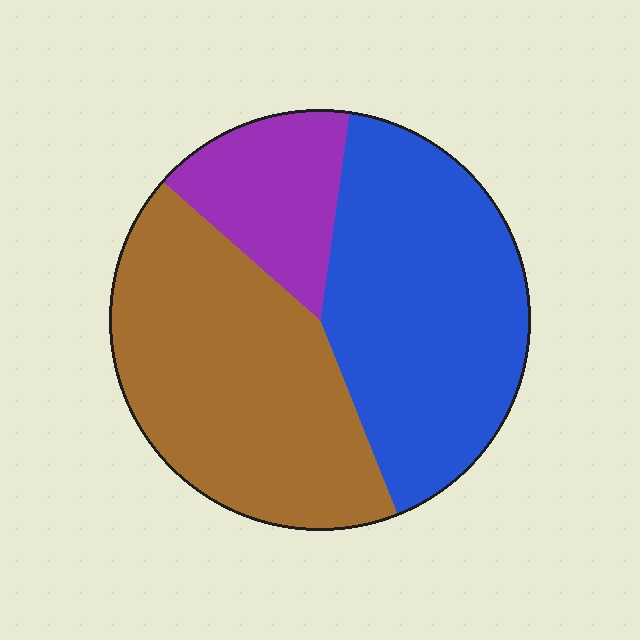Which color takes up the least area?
Purple, at roughly 15%.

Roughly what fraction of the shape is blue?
Blue covers about 40% of the shape.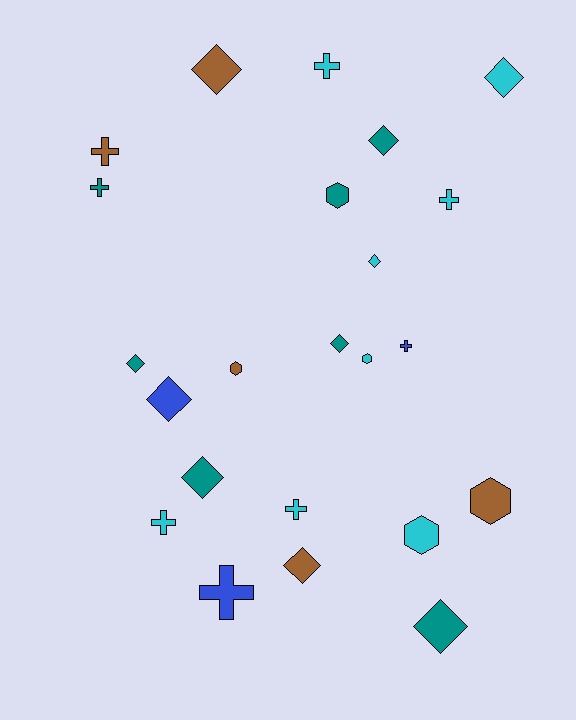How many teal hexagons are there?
There is 1 teal hexagon.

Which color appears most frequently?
Cyan, with 8 objects.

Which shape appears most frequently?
Diamond, with 10 objects.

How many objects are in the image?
There are 23 objects.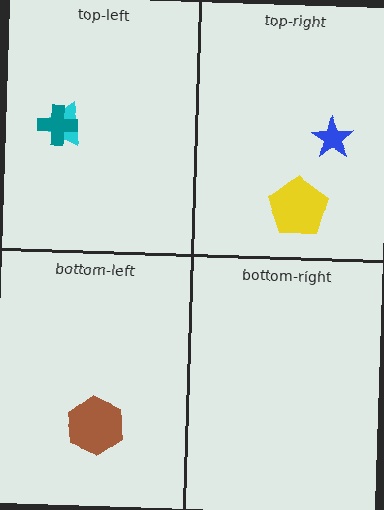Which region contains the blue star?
The top-right region.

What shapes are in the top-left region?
The cyan triangle, the teal cross.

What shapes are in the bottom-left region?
The brown hexagon.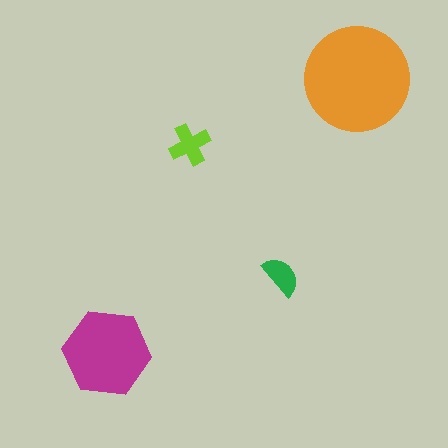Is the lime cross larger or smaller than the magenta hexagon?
Smaller.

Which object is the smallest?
The green semicircle.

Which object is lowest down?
The magenta hexagon is bottommost.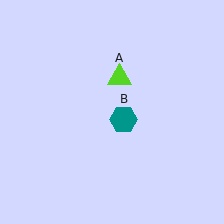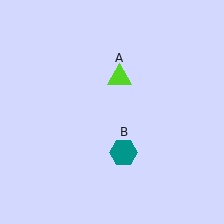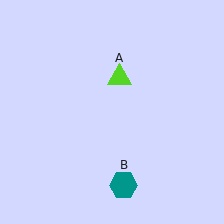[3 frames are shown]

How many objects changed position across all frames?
1 object changed position: teal hexagon (object B).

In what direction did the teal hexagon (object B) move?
The teal hexagon (object B) moved down.